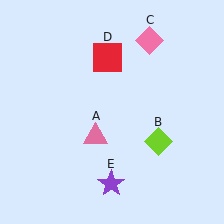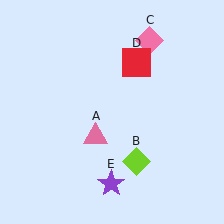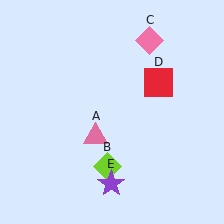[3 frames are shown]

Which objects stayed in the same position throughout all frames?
Pink triangle (object A) and pink diamond (object C) and purple star (object E) remained stationary.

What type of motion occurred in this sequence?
The lime diamond (object B), red square (object D) rotated clockwise around the center of the scene.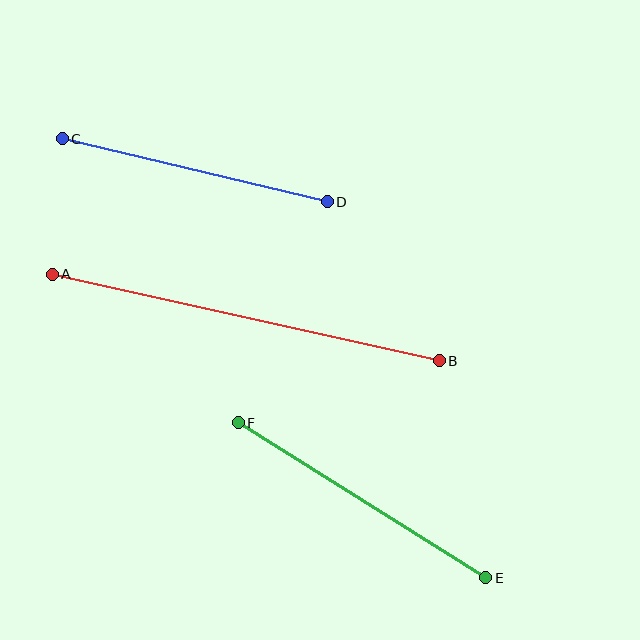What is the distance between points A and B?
The distance is approximately 397 pixels.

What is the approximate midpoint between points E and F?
The midpoint is at approximately (362, 500) pixels.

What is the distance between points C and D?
The distance is approximately 272 pixels.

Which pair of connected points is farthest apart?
Points A and B are farthest apart.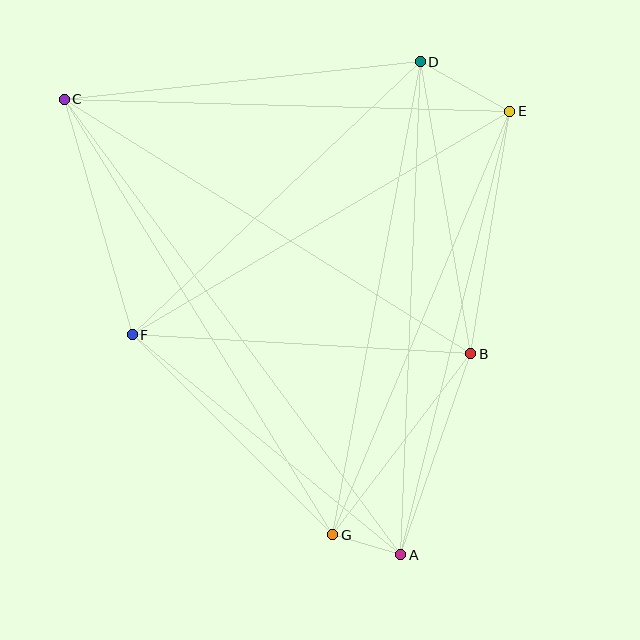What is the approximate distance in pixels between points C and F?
The distance between C and F is approximately 245 pixels.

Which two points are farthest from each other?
Points A and C are farthest from each other.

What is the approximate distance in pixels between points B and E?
The distance between B and E is approximately 246 pixels.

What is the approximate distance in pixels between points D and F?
The distance between D and F is approximately 397 pixels.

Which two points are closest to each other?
Points A and G are closest to each other.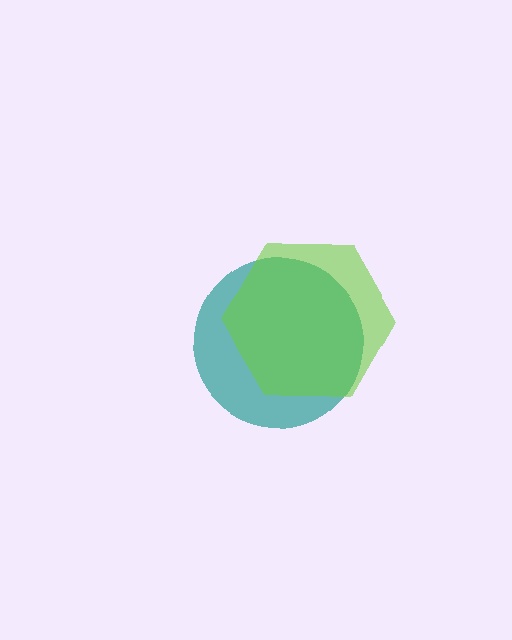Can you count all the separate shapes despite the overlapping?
Yes, there are 2 separate shapes.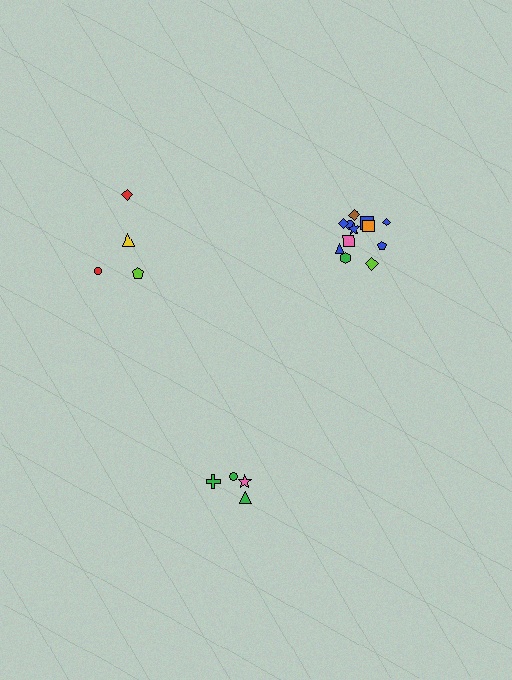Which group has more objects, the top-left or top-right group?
The top-right group.